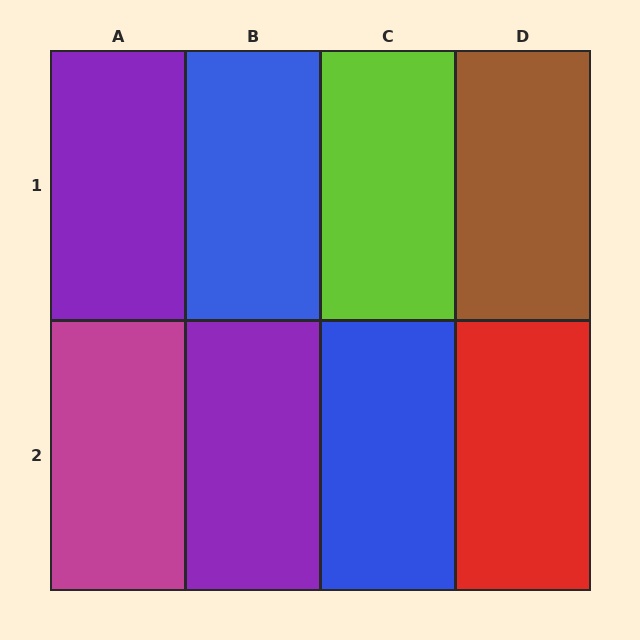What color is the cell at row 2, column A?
Magenta.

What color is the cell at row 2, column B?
Purple.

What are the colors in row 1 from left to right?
Purple, blue, lime, brown.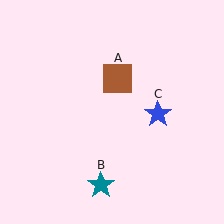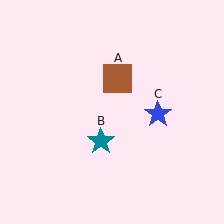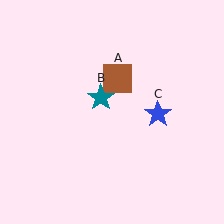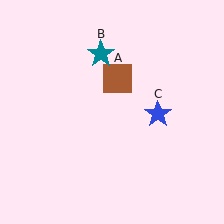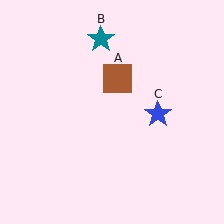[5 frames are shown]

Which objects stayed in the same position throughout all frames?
Brown square (object A) and blue star (object C) remained stationary.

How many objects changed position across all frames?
1 object changed position: teal star (object B).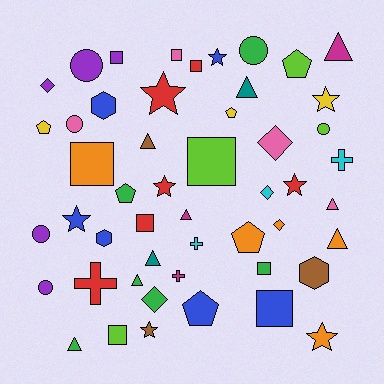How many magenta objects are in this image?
There are 3 magenta objects.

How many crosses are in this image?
There are 4 crosses.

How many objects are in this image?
There are 50 objects.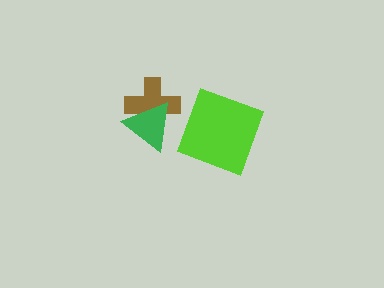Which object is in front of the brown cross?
The green triangle is in front of the brown cross.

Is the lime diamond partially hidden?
No, no other shape covers it.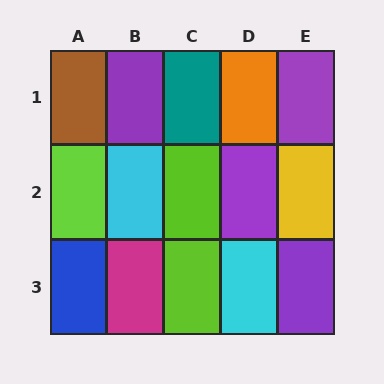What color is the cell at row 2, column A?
Lime.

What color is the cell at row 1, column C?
Teal.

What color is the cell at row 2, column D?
Purple.